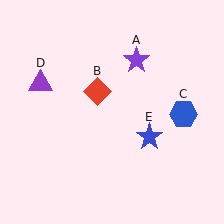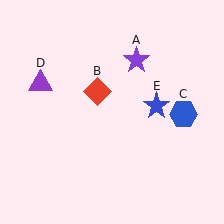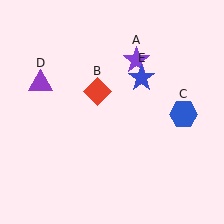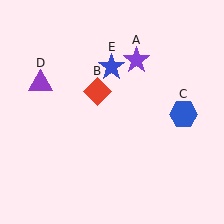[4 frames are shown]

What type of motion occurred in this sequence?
The blue star (object E) rotated counterclockwise around the center of the scene.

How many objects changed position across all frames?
1 object changed position: blue star (object E).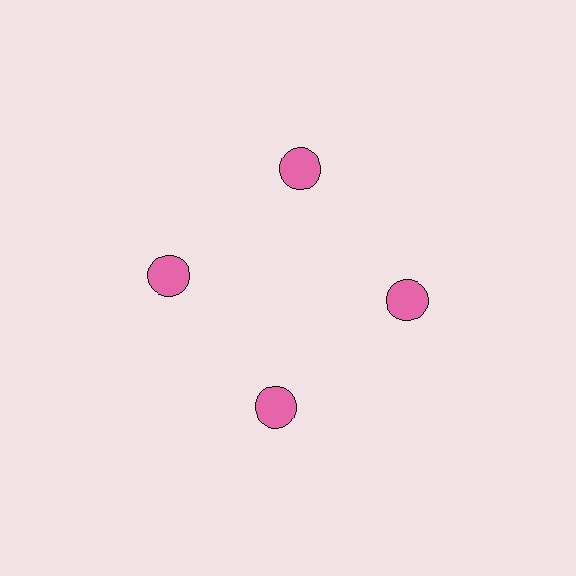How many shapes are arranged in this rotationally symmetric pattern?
There are 4 shapes, arranged in 4 groups of 1.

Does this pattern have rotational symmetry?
Yes, this pattern has 4-fold rotational symmetry. It looks the same after rotating 90 degrees around the center.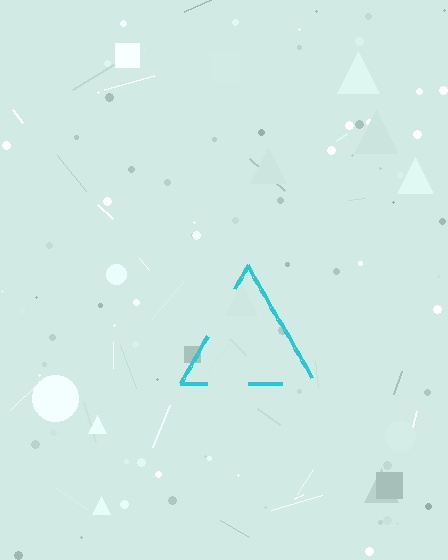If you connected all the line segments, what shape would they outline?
They would outline a triangle.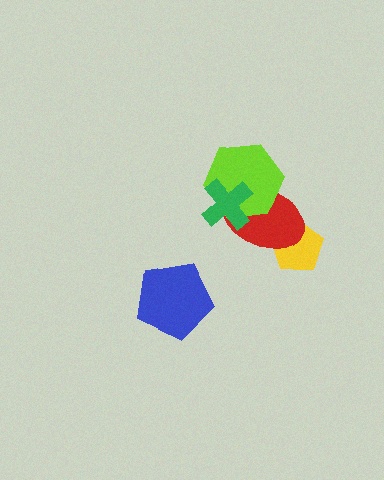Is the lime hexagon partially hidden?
Yes, it is partially covered by another shape.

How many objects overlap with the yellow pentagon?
1 object overlaps with the yellow pentagon.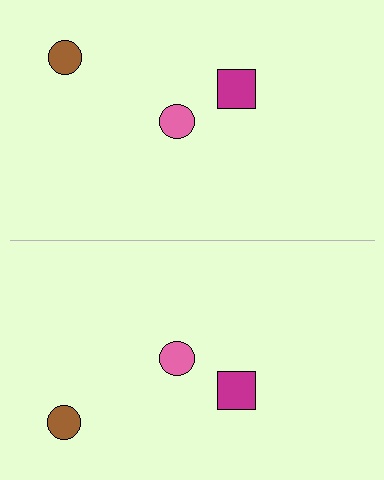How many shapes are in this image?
There are 6 shapes in this image.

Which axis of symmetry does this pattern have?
The pattern has a horizontal axis of symmetry running through the center of the image.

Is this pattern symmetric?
Yes, this pattern has bilateral (reflection) symmetry.